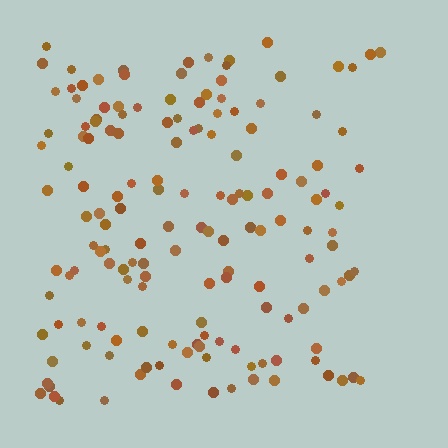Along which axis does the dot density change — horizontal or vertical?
Horizontal.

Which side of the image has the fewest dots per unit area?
The right.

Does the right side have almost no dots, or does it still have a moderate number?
Still a moderate number, just noticeably fewer than the left.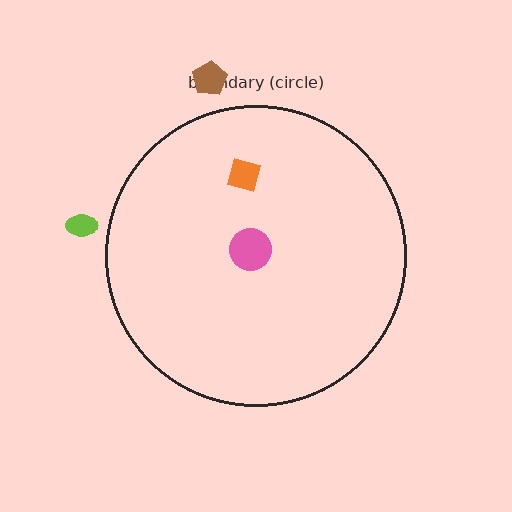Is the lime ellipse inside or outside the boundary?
Outside.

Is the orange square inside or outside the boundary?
Inside.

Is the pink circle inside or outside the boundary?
Inside.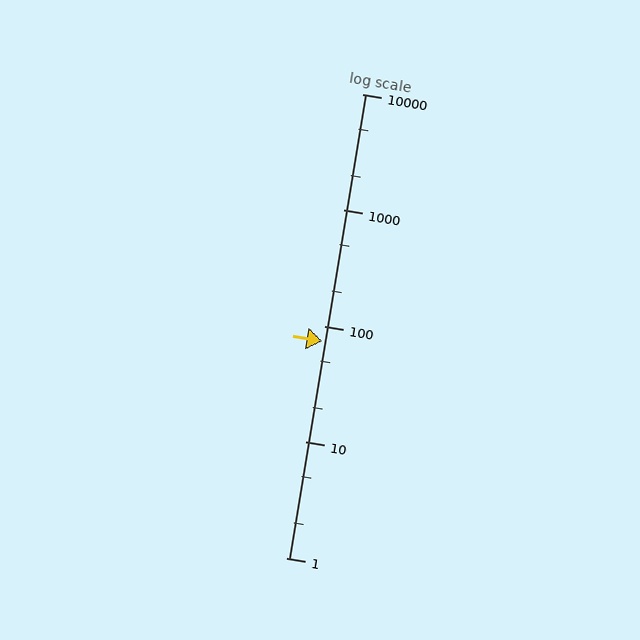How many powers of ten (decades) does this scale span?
The scale spans 4 decades, from 1 to 10000.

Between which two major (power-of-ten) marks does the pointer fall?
The pointer is between 10 and 100.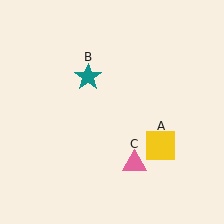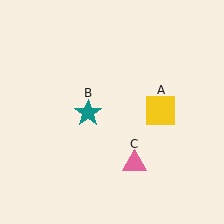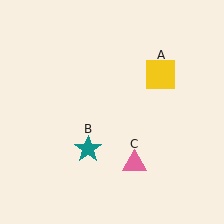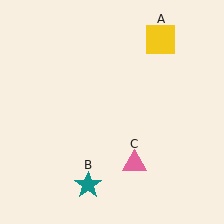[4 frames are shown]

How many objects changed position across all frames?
2 objects changed position: yellow square (object A), teal star (object B).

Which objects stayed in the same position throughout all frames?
Pink triangle (object C) remained stationary.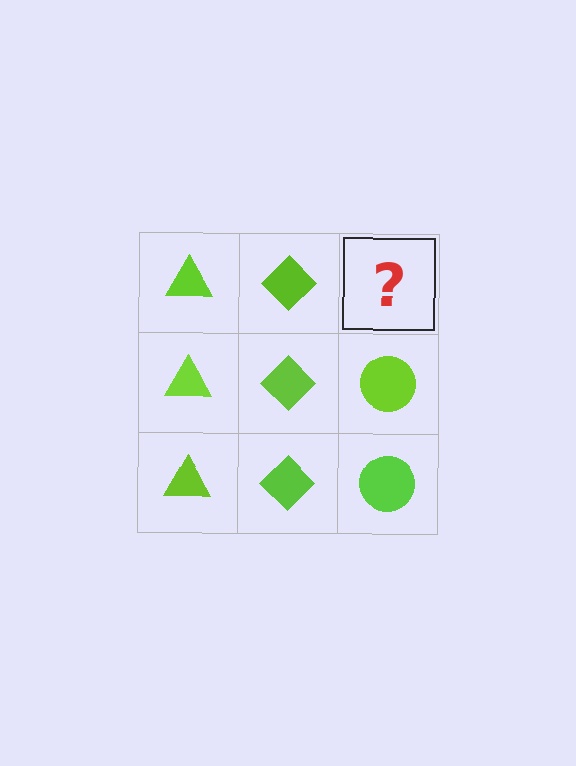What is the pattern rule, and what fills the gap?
The rule is that each column has a consistent shape. The gap should be filled with a lime circle.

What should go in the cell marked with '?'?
The missing cell should contain a lime circle.